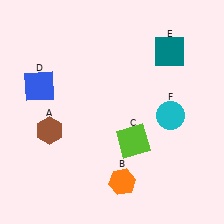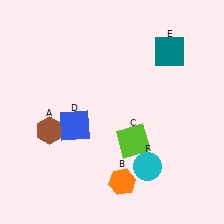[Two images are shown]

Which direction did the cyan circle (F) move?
The cyan circle (F) moved down.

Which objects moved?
The objects that moved are: the blue square (D), the cyan circle (F).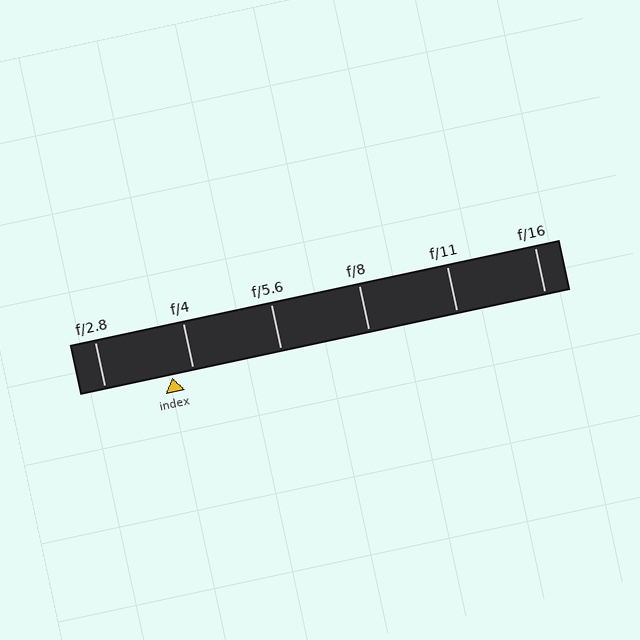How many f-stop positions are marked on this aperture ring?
There are 6 f-stop positions marked.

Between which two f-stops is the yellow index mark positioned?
The index mark is between f/2.8 and f/4.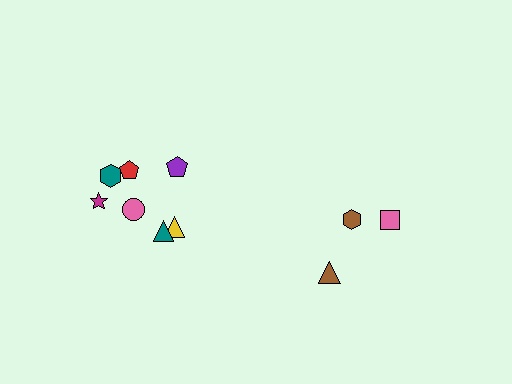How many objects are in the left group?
There are 7 objects.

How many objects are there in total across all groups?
There are 10 objects.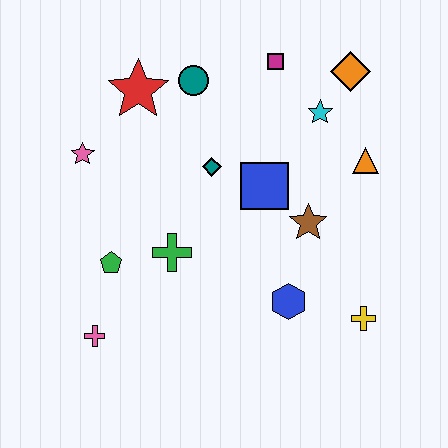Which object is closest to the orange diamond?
The cyan star is closest to the orange diamond.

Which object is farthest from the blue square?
The pink cross is farthest from the blue square.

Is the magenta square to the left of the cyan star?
Yes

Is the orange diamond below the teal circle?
No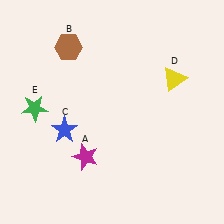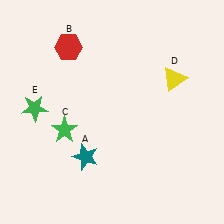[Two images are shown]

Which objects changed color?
A changed from magenta to teal. B changed from brown to red. C changed from blue to green.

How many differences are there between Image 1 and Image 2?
There are 3 differences between the two images.